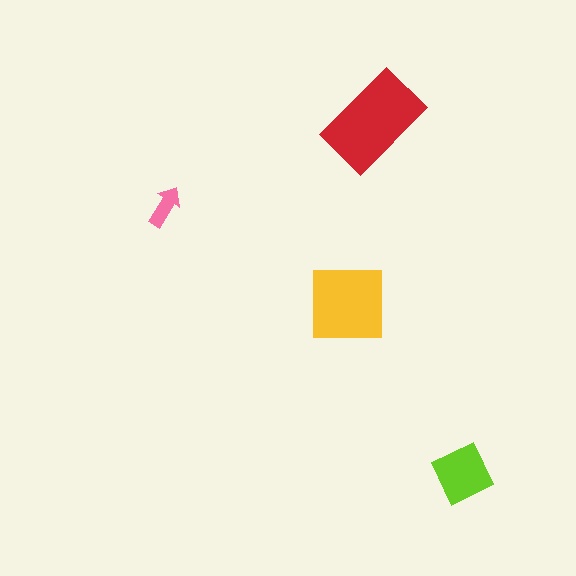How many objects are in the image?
There are 4 objects in the image.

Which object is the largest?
The red rectangle.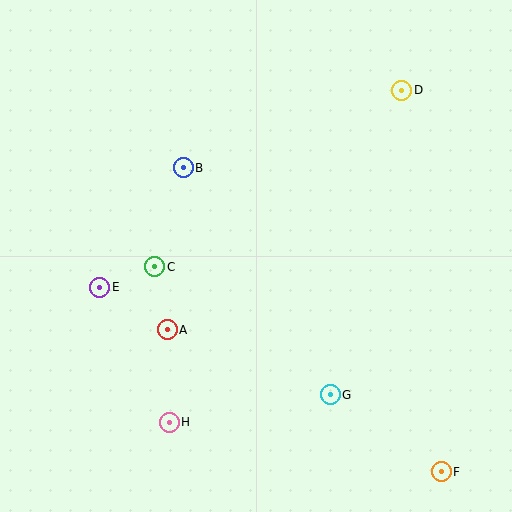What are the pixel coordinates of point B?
Point B is at (183, 168).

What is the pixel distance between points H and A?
The distance between H and A is 93 pixels.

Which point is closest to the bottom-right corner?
Point F is closest to the bottom-right corner.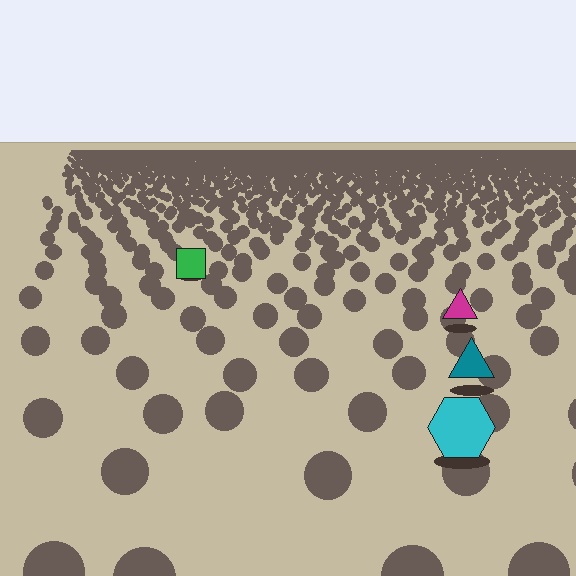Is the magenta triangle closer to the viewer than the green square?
Yes. The magenta triangle is closer — you can tell from the texture gradient: the ground texture is coarser near it.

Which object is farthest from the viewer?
The green square is farthest from the viewer. It appears smaller and the ground texture around it is denser.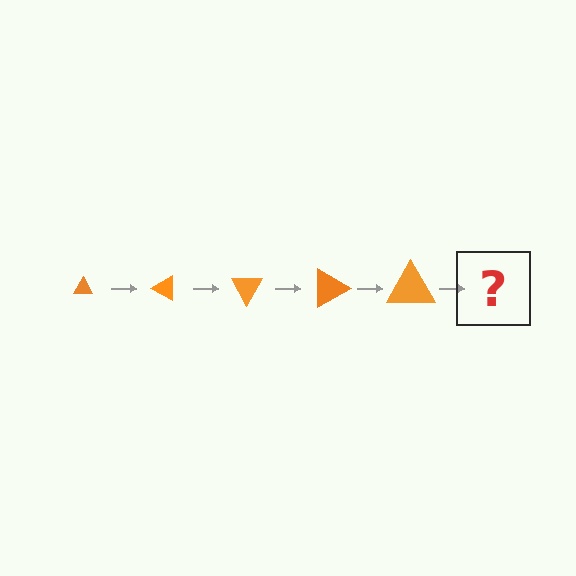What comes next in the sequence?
The next element should be a triangle, larger than the previous one and rotated 150 degrees from the start.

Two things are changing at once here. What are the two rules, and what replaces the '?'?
The two rules are that the triangle grows larger each step and it rotates 30 degrees each step. The '?' should be a triangle, larger than the previous one and rotated 150 degrees from the start.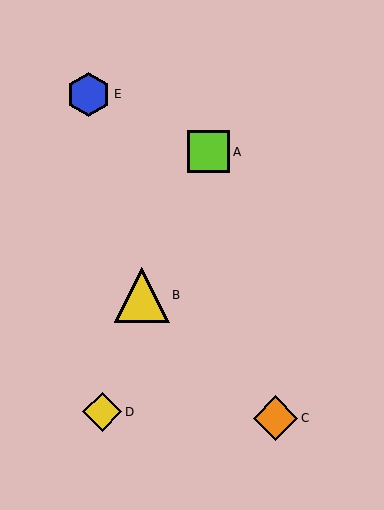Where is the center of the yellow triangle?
The center of the yellow triangle is at (142, 295).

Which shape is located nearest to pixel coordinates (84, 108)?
The blue hexagon (labeled E) at (89, 94) is nearest to that location.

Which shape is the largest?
The yellow triangle (labeled B) is the largest.